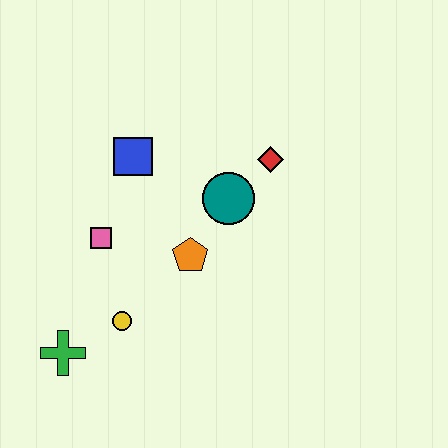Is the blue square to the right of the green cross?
Yes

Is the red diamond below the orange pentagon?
No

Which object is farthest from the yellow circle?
The red diamond is farthest from the yellow circle.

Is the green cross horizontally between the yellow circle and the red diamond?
No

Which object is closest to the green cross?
The yellow circle is closest to the green cross.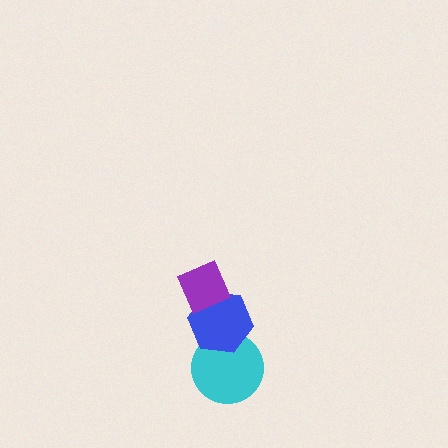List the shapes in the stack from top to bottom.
From top to bottom: the purple diamond, the blue hexagon, the cyan circle.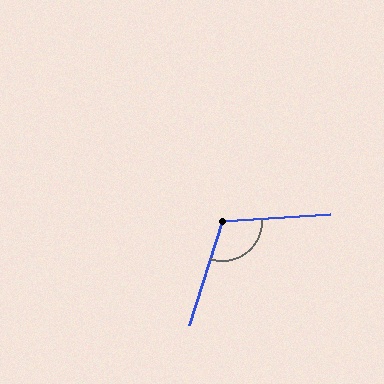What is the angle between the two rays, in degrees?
Approximately 111 degrees.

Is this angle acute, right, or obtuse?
It is obtuse.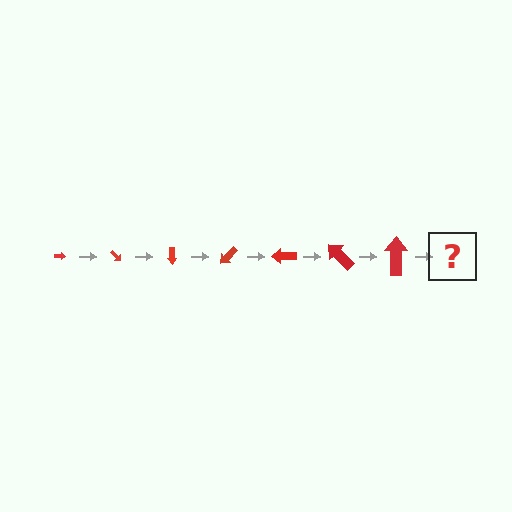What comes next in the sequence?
The next element should be an arrow, larger than the previous one and rotated 315 degrees from the start.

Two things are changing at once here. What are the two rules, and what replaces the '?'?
The two rules are that the arrow grows larger each step and it rotates 45 degrees each step. The '?' should be an arrow, larger than the previous one and rotated 315 degrees from the start.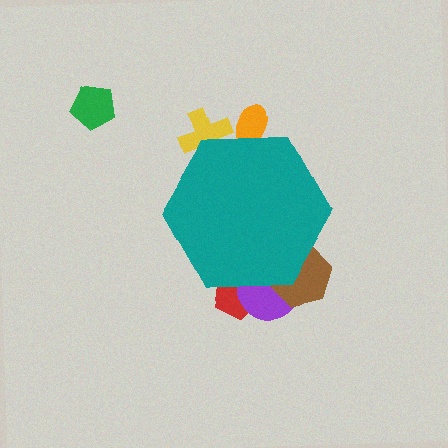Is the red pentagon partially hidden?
Yes, the red pentagon is partially hidden behind the teal hexagon.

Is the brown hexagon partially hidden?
Yes, the brown hexagon is partially hidden behind the teal hexagon.